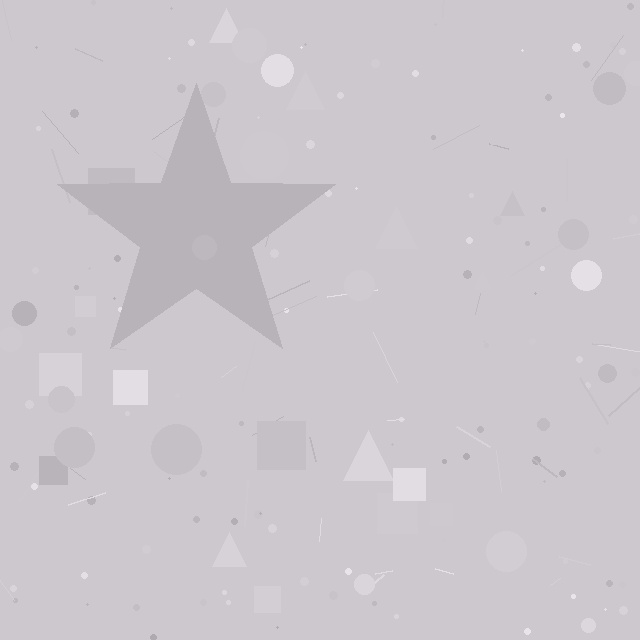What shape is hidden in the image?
A star is hidden in the image.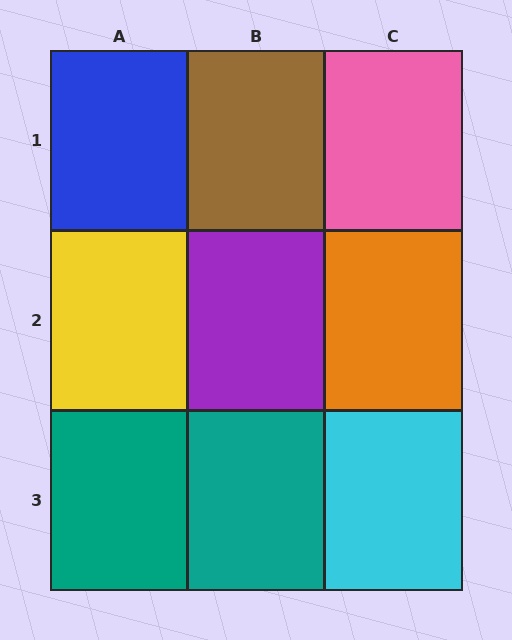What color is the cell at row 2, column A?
Yellow.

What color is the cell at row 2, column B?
Purple.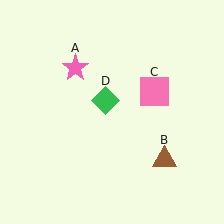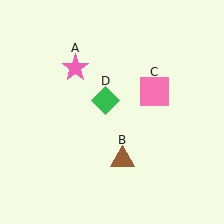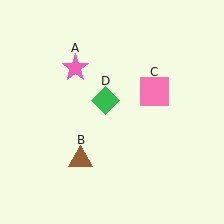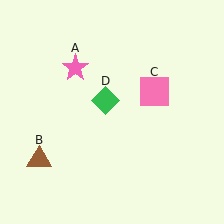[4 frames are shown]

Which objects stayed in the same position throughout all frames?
Pink star (object A) and pink square (object C) and green diamond (object D) remained stationary.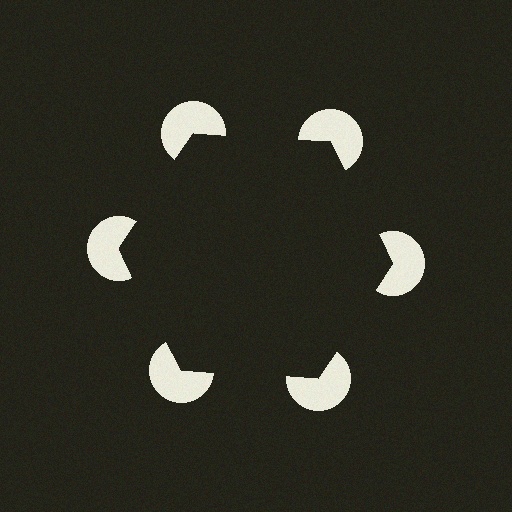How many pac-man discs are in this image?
There are 6 — one at each vertex of the illusory hexagon.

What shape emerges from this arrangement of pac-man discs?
An illusory hexagon — its edges are inferred from the aligned wedge cuts in the pac-man discs, not physically drawn.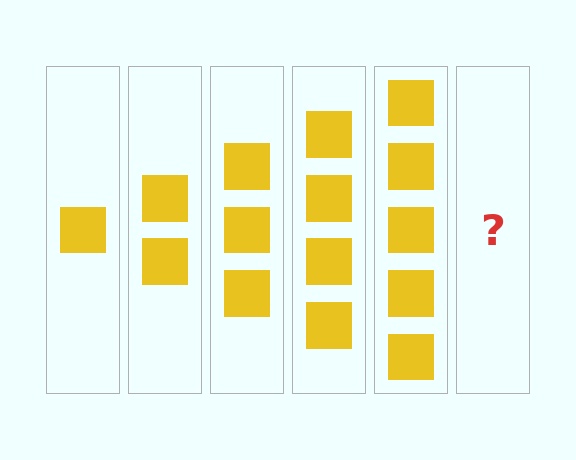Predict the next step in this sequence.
The next step is 6 squares.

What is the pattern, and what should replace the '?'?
The pattern is that each step adds one more square. The '?' should be 6 squares.